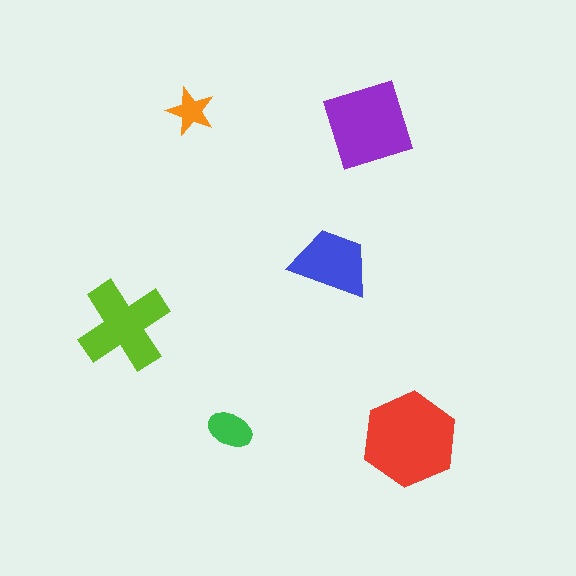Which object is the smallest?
The orange star.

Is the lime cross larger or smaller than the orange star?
Larger.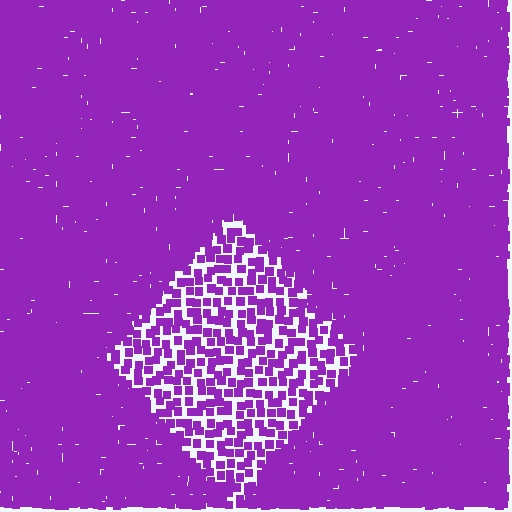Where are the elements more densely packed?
The elements are more densely packed outside the diamond boundary.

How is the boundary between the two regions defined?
The boundary is defined by a change in element density (approximately 2.7x ratio). All elements are the same color, size, and shape.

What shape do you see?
I see a diamond.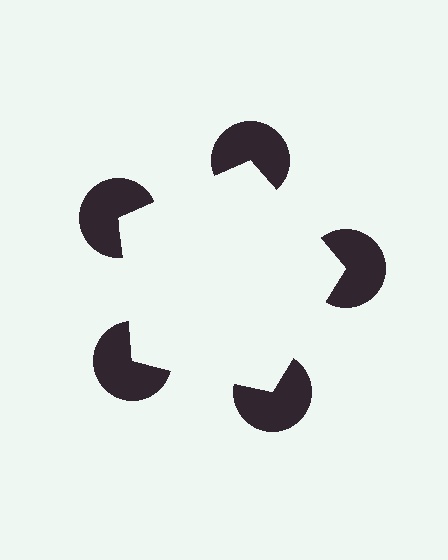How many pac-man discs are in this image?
There are 5 — one at each vertex of the illusory pentagon.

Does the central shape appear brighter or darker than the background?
It typically appears slightly brighter than the background, even though no actual brightness change is drawn.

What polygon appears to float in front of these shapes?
An illusory pentagon — its edges are inferred from the aligned wedge cuts in the pac-man discs, not physically drawn.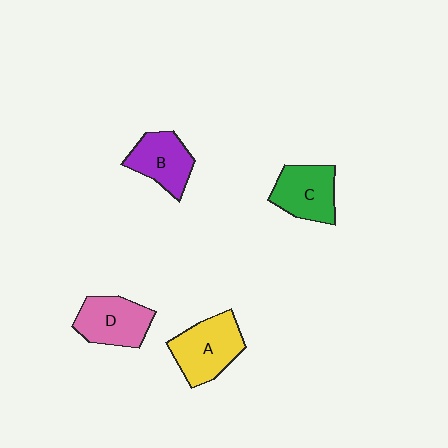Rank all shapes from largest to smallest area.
From largest to smallest: A (yellow), D (pink), C (green), B (purple).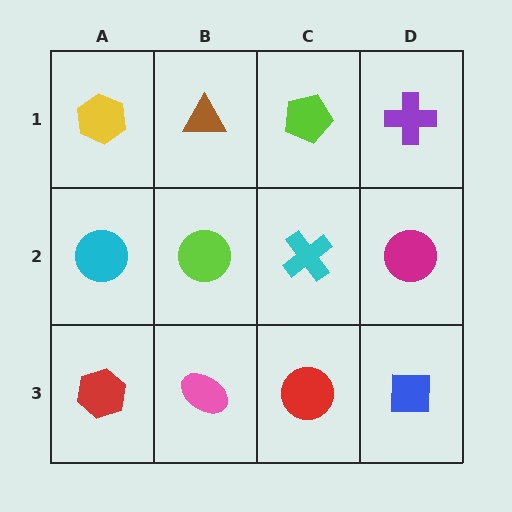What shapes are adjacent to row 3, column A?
A cyan circle (row 2, column A), a pink ellipse (row 3, column B).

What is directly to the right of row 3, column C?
A blue square.